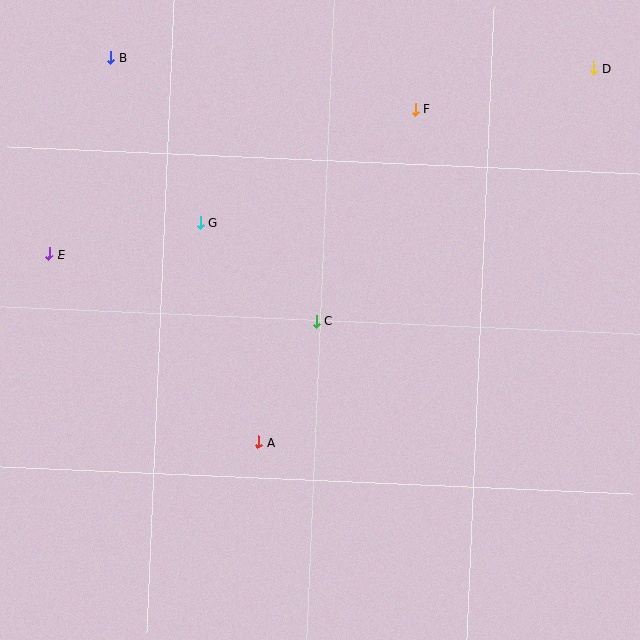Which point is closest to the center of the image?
Point C at (316, 321) is closest to the center.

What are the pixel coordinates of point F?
Point F is at (415, 109).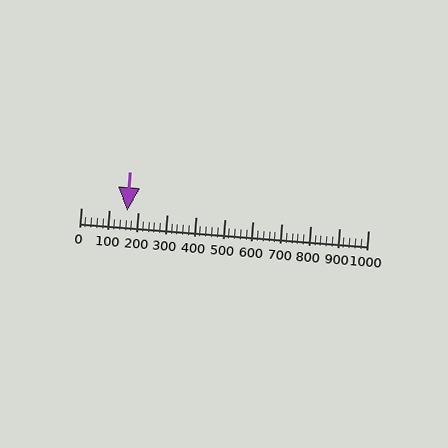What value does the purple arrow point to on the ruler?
The purple arrow points to approximately 160.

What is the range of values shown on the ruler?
The ruler shows values from 0 to 1000.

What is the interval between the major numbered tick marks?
The major tick marks are spaced 100 units apart.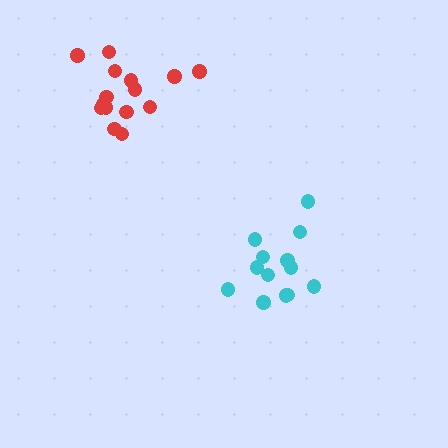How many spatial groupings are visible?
There are 2 spatial groupings.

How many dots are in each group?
Group 1: 15 dots, Group 2: 13 dots (28 total).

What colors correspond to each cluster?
The clusters are colored: red, cyan.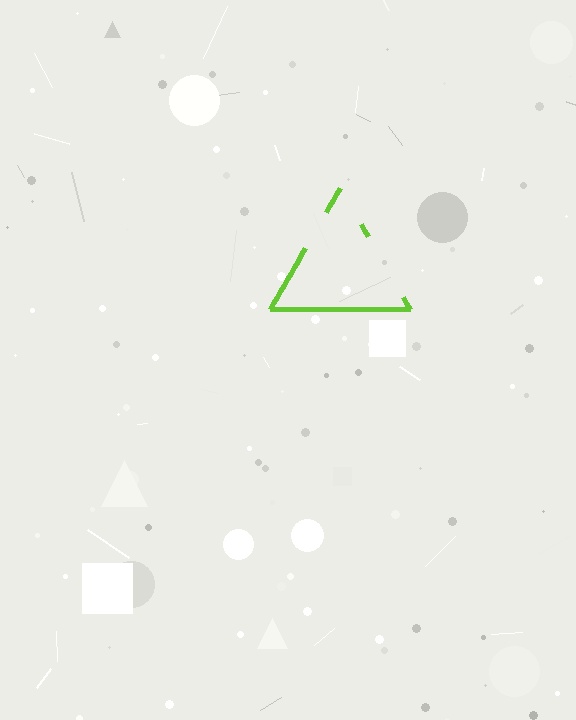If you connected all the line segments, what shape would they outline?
They would outline a triangle.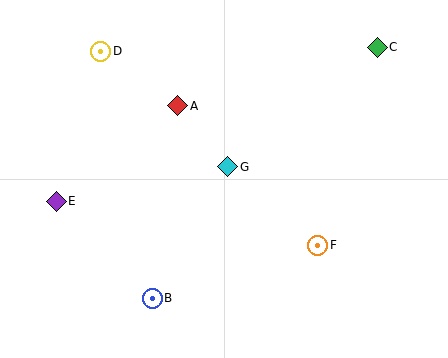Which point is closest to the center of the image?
Point G at (228, 167) is closest to the center.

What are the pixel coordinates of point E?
Point E is at (56, 201).